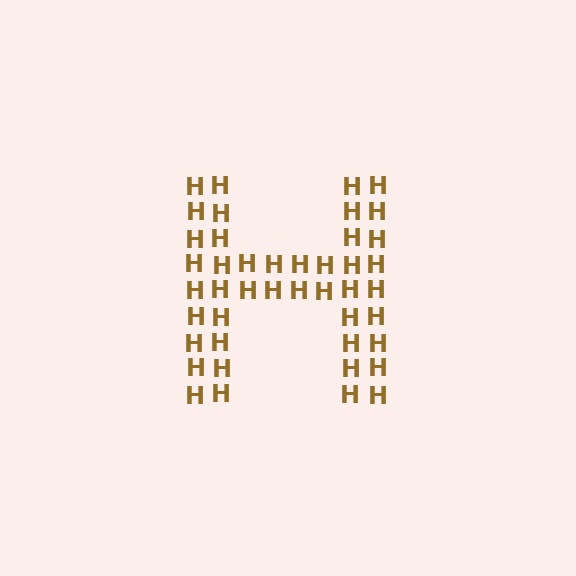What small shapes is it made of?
It is made of small letter H's.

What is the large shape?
The large shape is the letter H.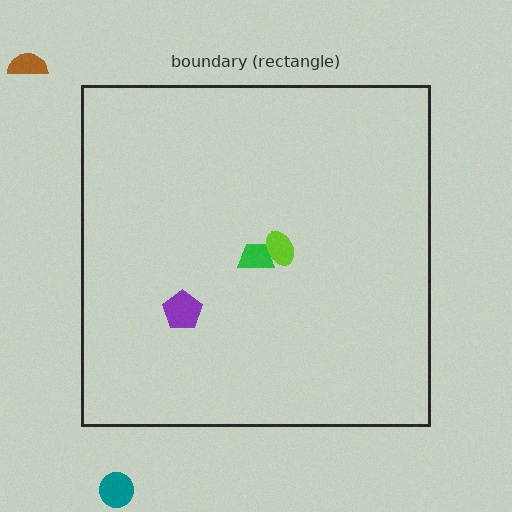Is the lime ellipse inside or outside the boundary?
Inside.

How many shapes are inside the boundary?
3 inside, 2 outside.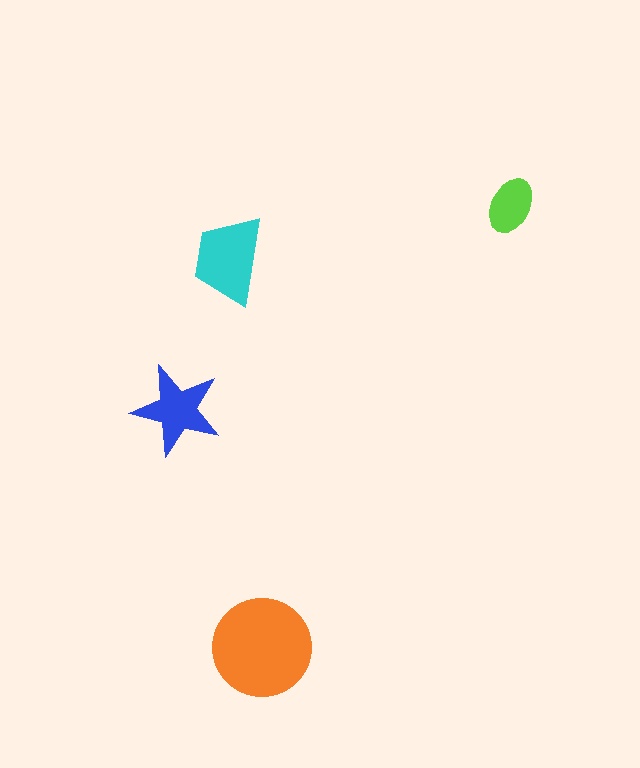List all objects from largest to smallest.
The orange circle, the cyan trapezoid, the blue star, the lime ellipse.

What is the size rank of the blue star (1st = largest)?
3rd.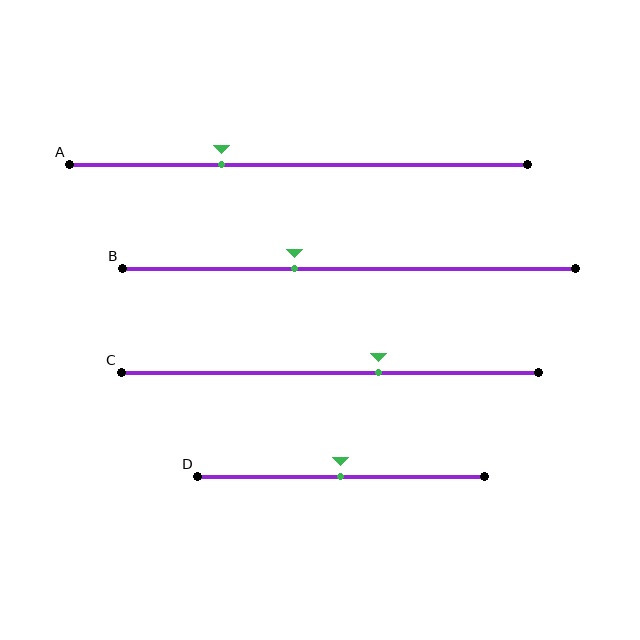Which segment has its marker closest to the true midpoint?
Segment D has its marker closest to the true midpoint.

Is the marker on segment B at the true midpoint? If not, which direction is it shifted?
No, the marker on segment B is shifted to the left by about 12% of the segment length.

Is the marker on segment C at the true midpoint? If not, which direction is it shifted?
No, the marker on segment C is shifted to the right by about 12% of the segment length.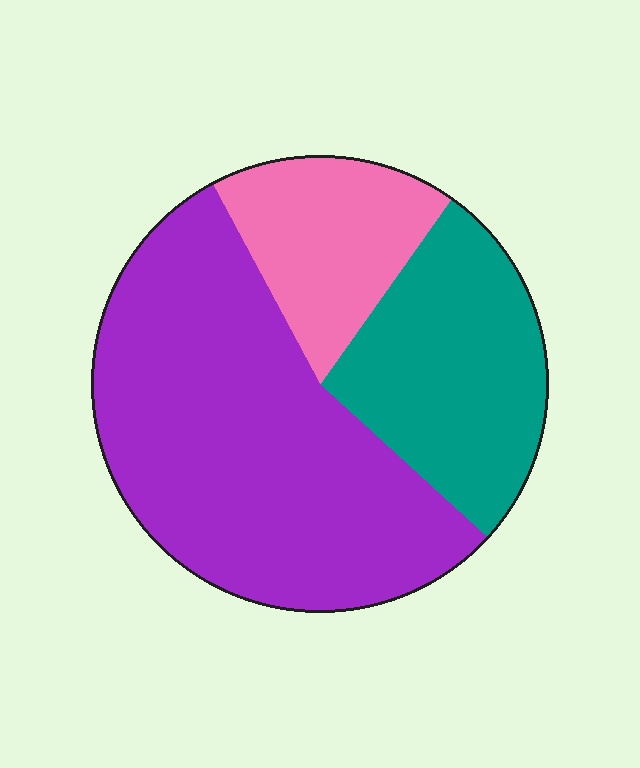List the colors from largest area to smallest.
From largest to smallest: purple, teal, pink.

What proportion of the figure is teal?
Teal covers roughly 25% of the figure.